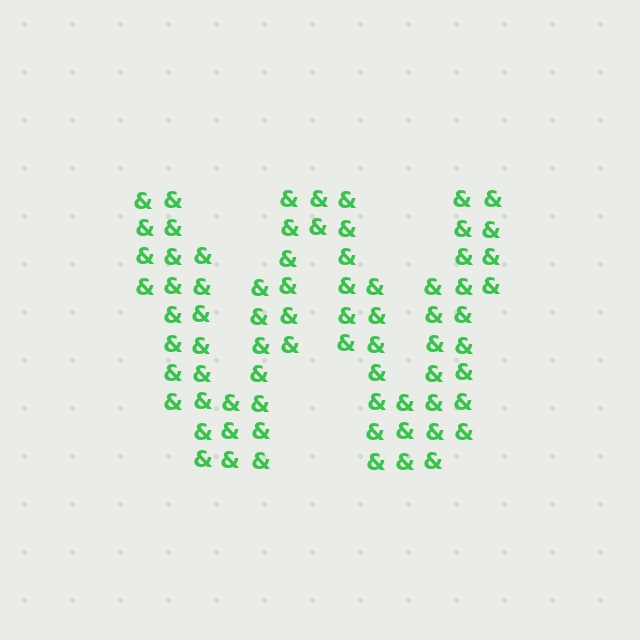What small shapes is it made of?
It is made of small ampersands.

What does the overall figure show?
The overall figure shows the letter W.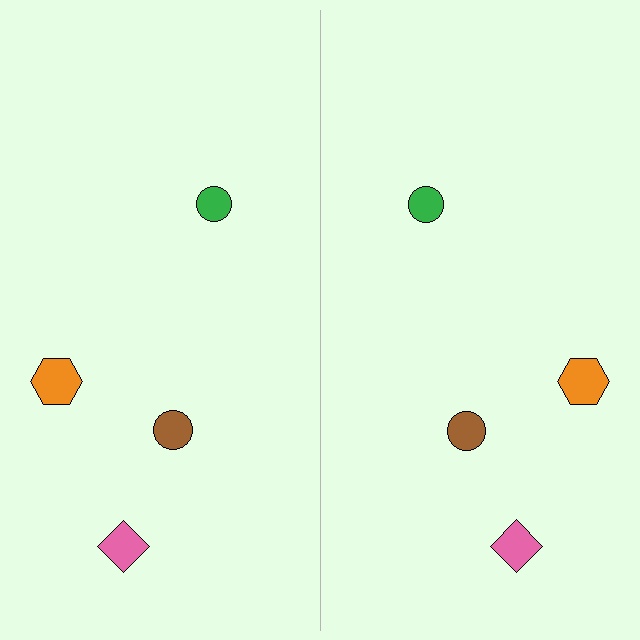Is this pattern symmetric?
Yes, this pattern has bilateral (reflection) symmetry.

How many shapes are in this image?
There are 8 shapes in this image.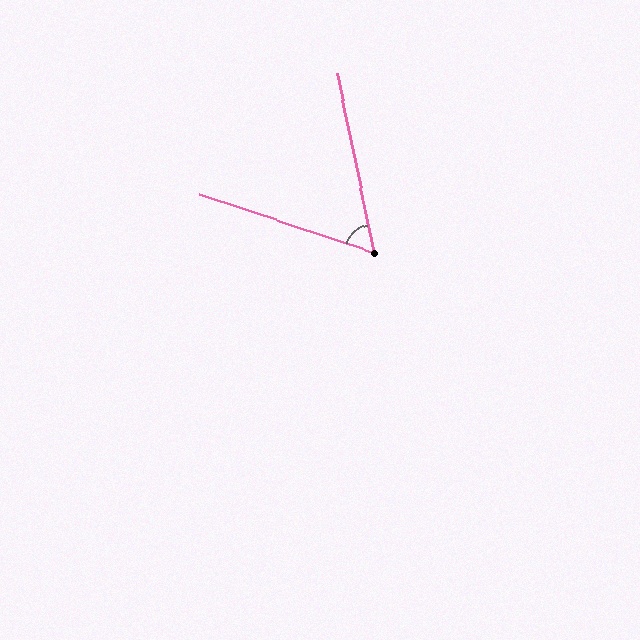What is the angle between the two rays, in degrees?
Approximately 60 degrees.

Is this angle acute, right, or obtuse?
It is acute.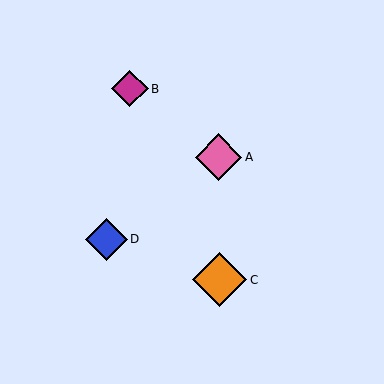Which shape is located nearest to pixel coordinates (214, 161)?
The pink diamond (labeled A) at (219, 157) is nearest to that location.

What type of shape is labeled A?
Shape A is a pink diamond.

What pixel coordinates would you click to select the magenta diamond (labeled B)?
Click at (130, 89) to select the magenta diamond B.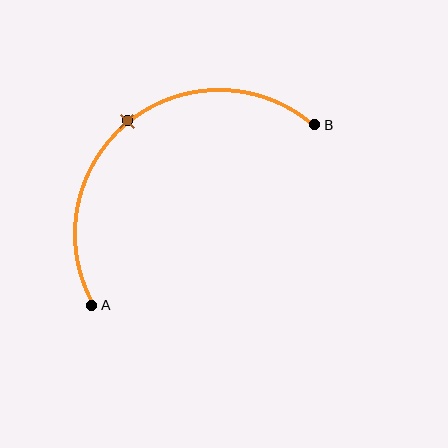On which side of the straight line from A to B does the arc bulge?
The arc bulges above and to the left of the straight line connecting A and B.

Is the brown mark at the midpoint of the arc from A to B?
Yes. The brown mark lies on the arc at equal arc-length from both A and B — it is the arc midpoint.